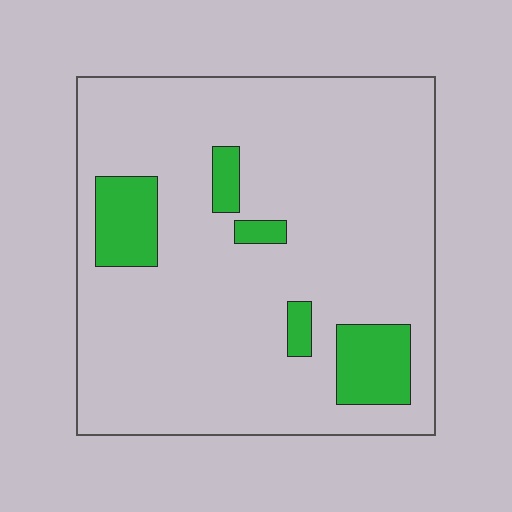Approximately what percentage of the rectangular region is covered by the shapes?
Approximately 15%.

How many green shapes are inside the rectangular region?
5.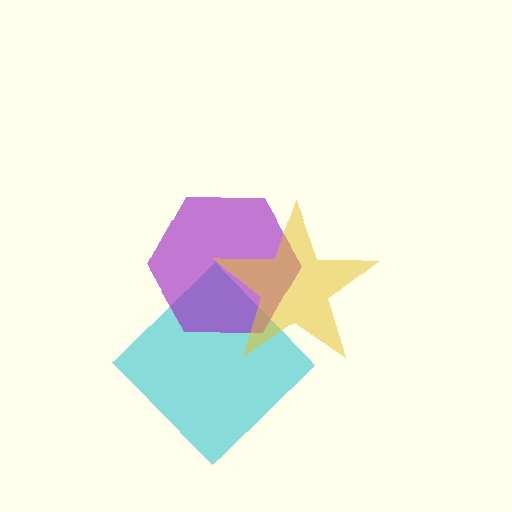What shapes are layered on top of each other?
The layered shapes are: a cyan diamond, a purple hexagon, a yellow star.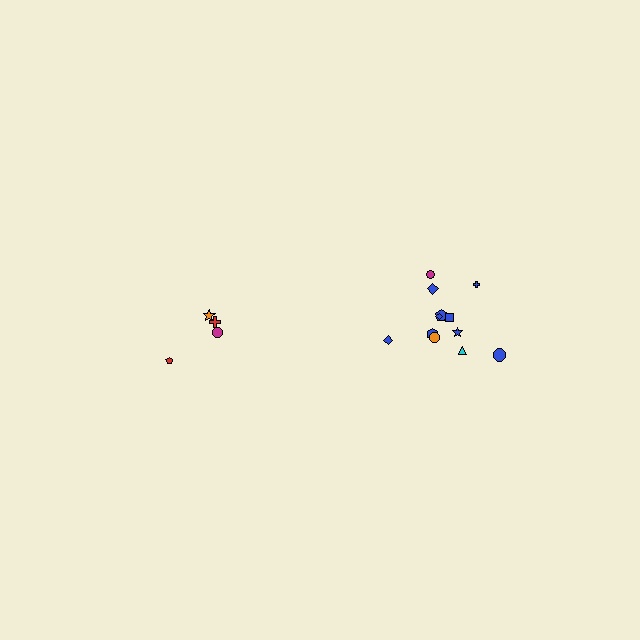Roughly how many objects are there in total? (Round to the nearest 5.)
Roughly 15 objects in total.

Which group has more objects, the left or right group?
The right group.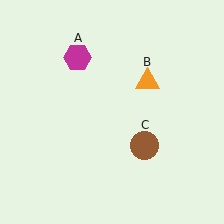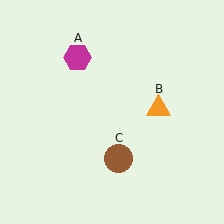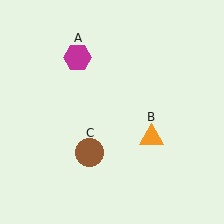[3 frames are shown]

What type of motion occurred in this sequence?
The orange triangle (object B), brown circle (object C) rotated clockwise around the center of the scene.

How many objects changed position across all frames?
2 objects changed position: orange triangle (object B), brown circle (object C).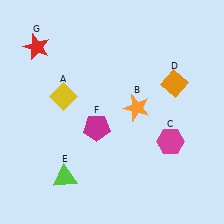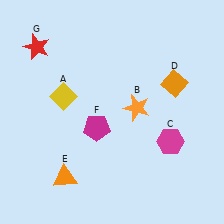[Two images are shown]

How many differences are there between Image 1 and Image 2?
There is 1 difference between the two images.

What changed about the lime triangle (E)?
In Image 1, E is lime. In Image 2, it changed to orange.